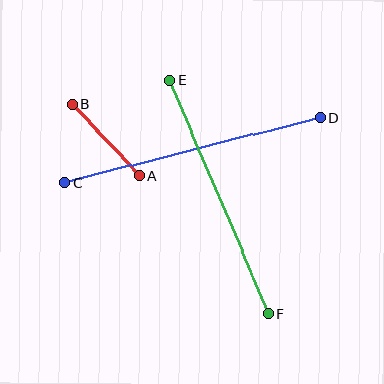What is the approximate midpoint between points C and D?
The midpoint is at approximately (192, 150) pixels.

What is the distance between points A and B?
The distance is approximately 98 pixels.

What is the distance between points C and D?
The distance is approximately 263 pixels.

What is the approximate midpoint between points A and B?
The midpoint is at approximately (106, 140) pixels.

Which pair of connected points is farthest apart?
Points C and D are farthest apart.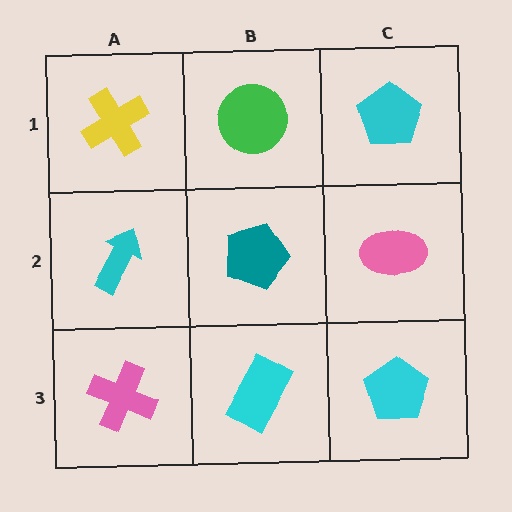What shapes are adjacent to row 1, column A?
A cyan arrow (row 2, column A), a green circle (row 1, column B).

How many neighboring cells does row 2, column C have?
3.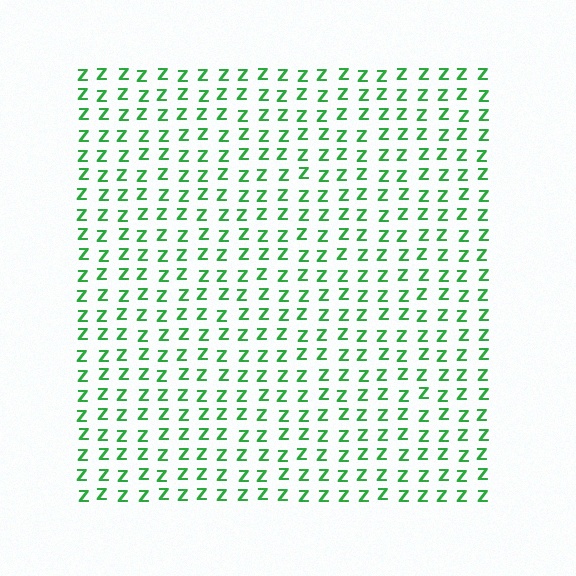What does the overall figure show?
The overall figure shows a square.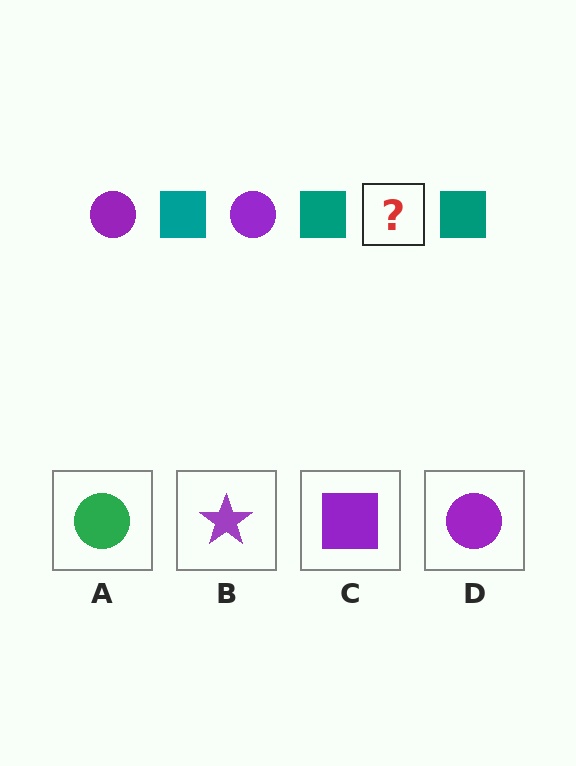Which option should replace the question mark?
Option D.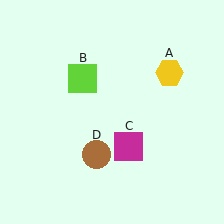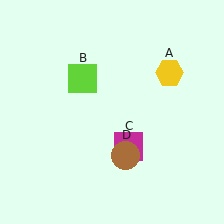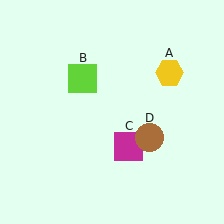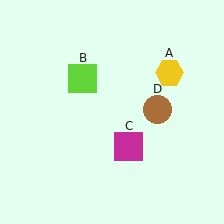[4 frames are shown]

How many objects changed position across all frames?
1 object changed position: brown circle (object D).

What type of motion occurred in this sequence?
The brown circle (object D) rotated counterclockwise around the center of the scene.